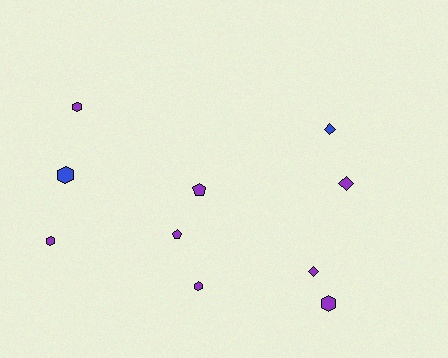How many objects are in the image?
There are 10 objects.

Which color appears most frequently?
Purple, with 8 objects.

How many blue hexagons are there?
There is 1 blue hexagon.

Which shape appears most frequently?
Hexagon, with 5 objects.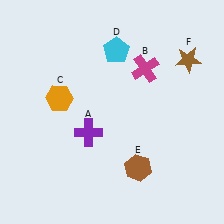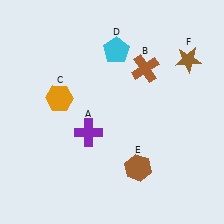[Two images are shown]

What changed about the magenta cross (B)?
In Image 1, B is magenta. In Image 2, it changed to brown.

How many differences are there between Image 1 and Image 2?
There is 1 difference between the two images.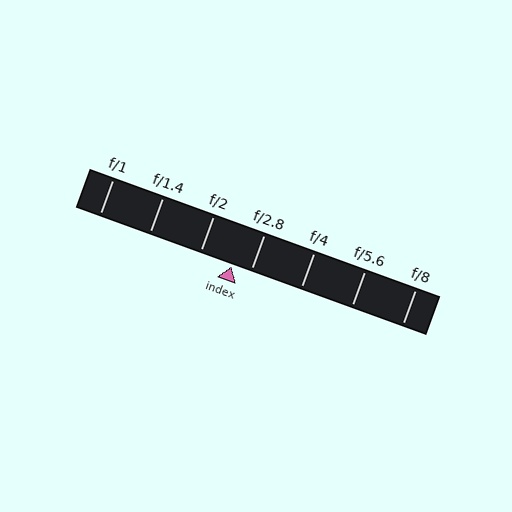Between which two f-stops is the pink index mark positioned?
The index mark is between f/2 and f/2.8.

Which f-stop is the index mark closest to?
The index mark is closest to f/2.8.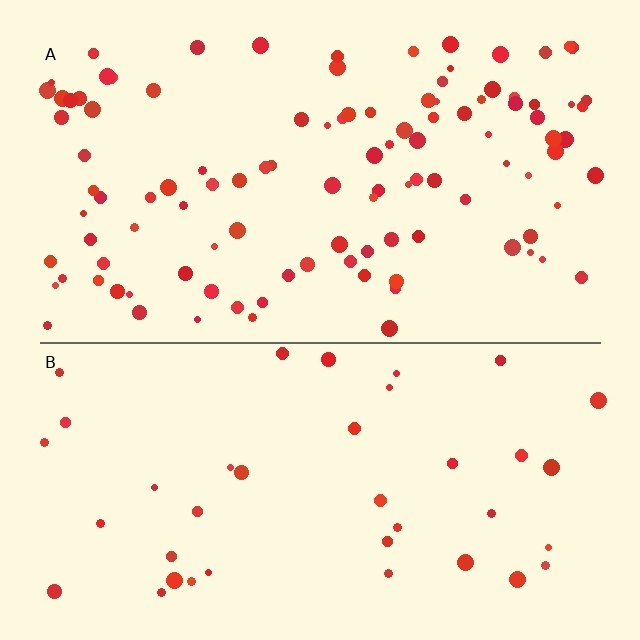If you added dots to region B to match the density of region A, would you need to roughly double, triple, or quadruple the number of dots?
Approximately triple.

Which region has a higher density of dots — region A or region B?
A (the top).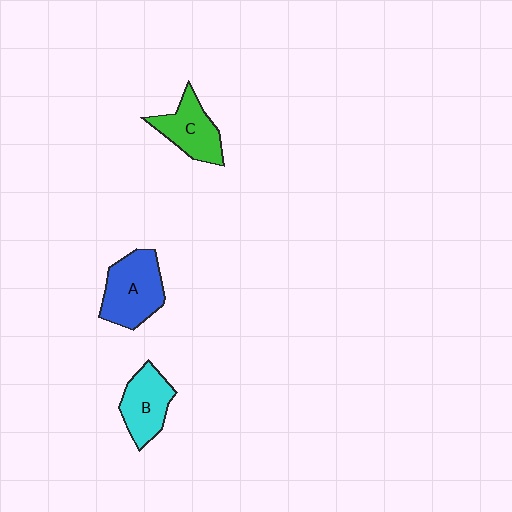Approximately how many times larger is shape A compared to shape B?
Approximately 1.3 times.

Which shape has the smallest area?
Shape C (green).